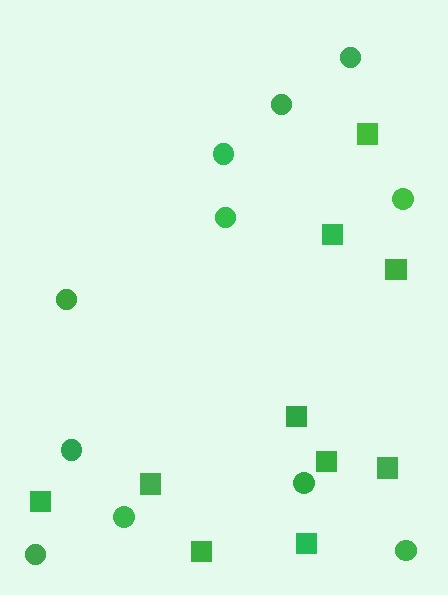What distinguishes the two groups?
There are 2 groups: one group of circles (11) and one group of squares (10).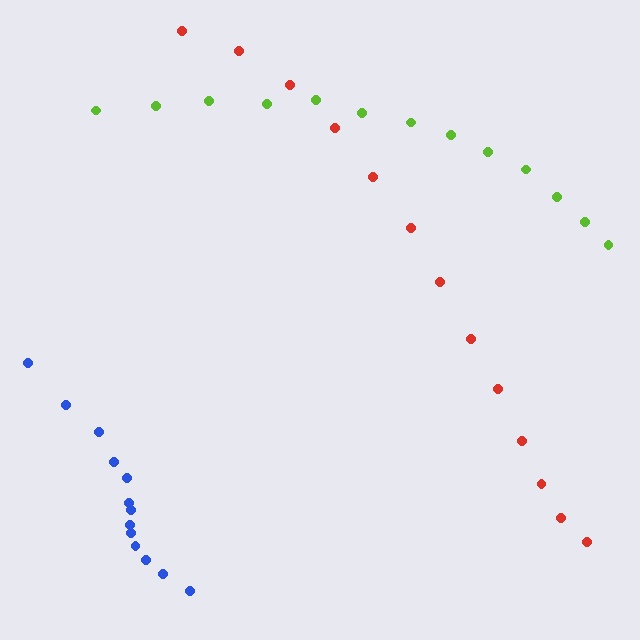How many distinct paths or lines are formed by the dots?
There are 3 distinct paths.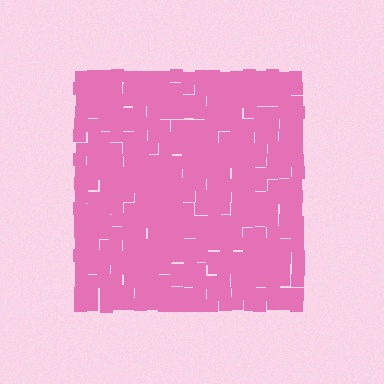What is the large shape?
The large shape is a square.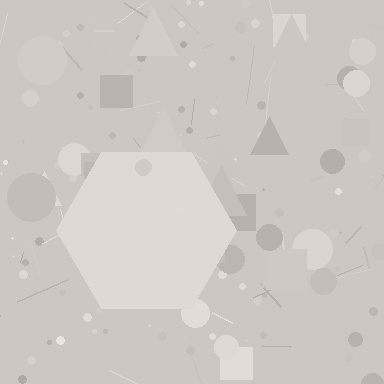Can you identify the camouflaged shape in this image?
The camouflaged shape is a hexagon.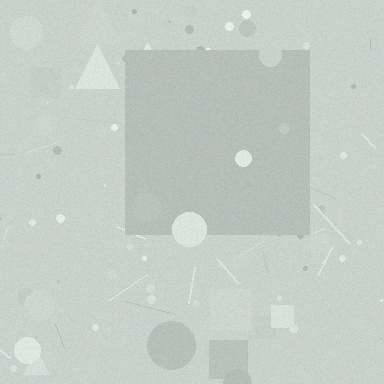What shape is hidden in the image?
A square is hidden in the image.